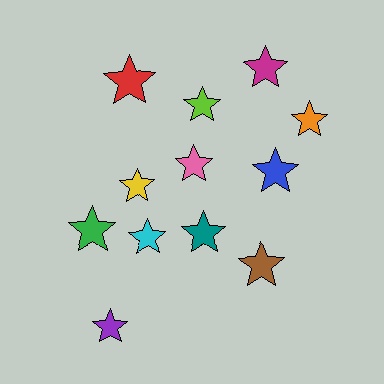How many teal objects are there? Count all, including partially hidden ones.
There is 1 teal object.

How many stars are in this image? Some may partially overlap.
There are 12 stars.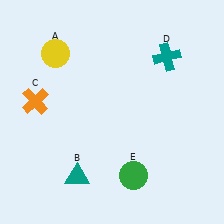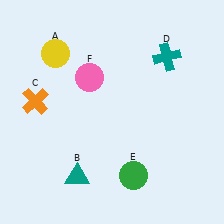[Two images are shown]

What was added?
A pink circle (F) was added in Image 2.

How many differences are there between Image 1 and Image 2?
There is 1 difference between the two images.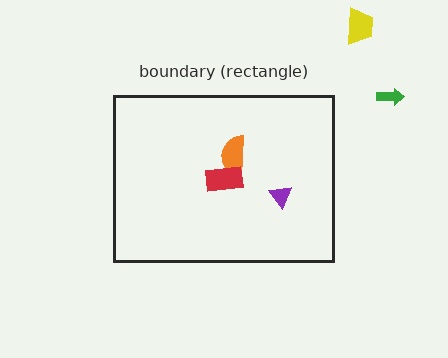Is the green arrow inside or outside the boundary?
Outside.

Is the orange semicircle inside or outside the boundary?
Inside.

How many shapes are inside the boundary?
3 inside, 2 outside.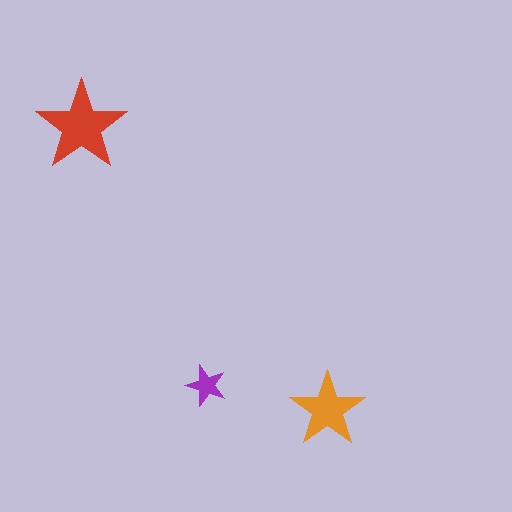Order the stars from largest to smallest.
the red one, the orange one, the purple one.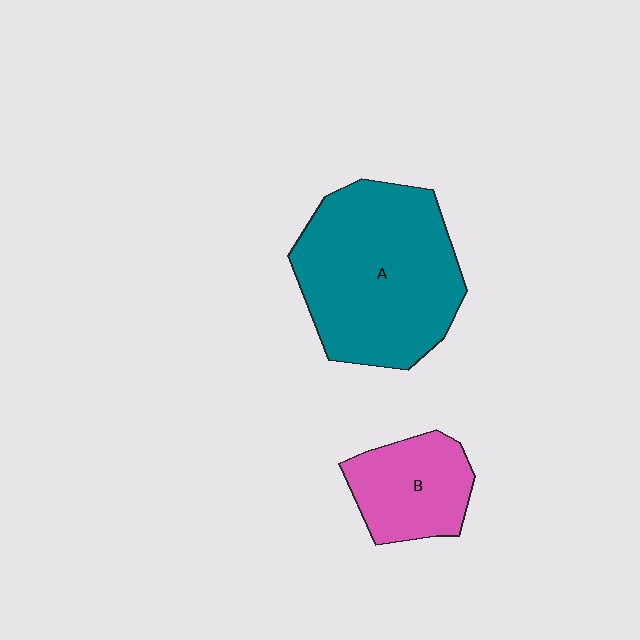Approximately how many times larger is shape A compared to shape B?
Approximately 2.3 times.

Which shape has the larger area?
Shape A (teal).